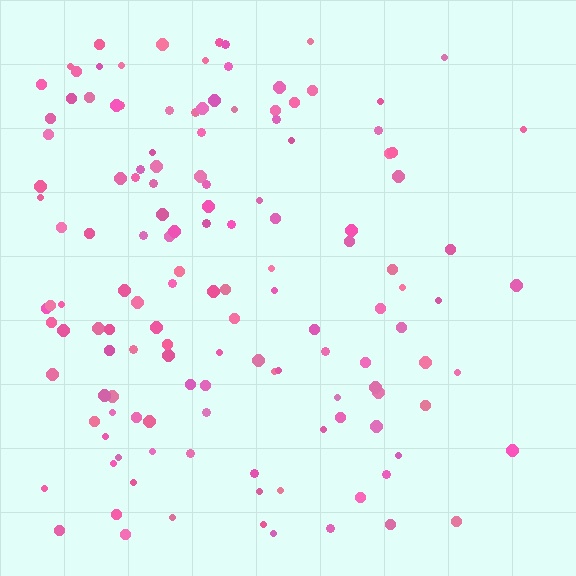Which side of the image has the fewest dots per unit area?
The right.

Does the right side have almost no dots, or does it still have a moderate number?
Still a moderate number, just noticeably fewer than the left.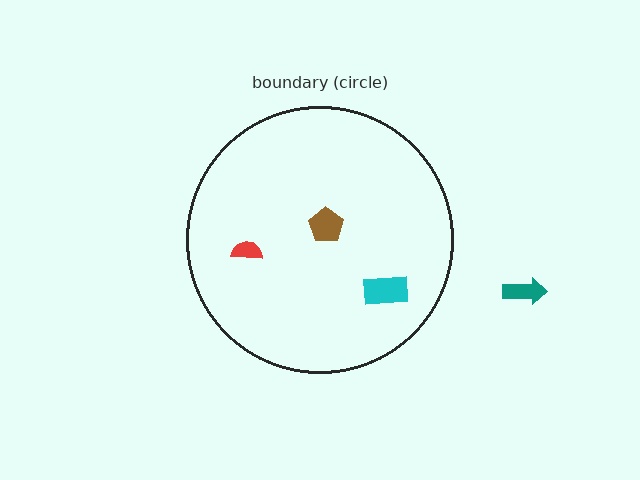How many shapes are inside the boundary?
3 inside, 1 outside.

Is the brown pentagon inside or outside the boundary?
Inside.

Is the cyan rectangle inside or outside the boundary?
Inside.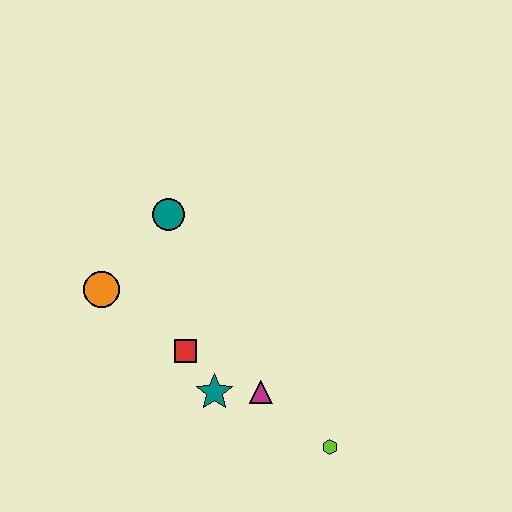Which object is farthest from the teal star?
The teal circle is farthest from the teal star.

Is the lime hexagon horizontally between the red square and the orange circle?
No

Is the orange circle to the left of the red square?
Yes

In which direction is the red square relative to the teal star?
The red square is above the teal star.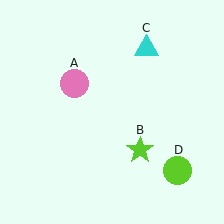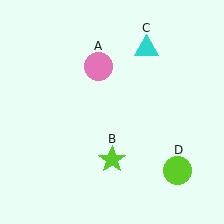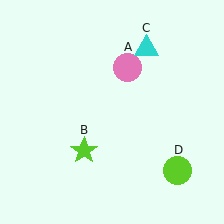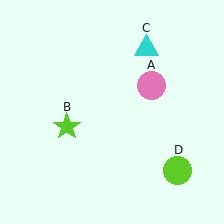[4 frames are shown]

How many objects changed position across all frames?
2 objects changed position: pink circle (object A), lime star (object B).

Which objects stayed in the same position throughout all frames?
Cyan triangle (object C) and lime circle (object D) remained stationary.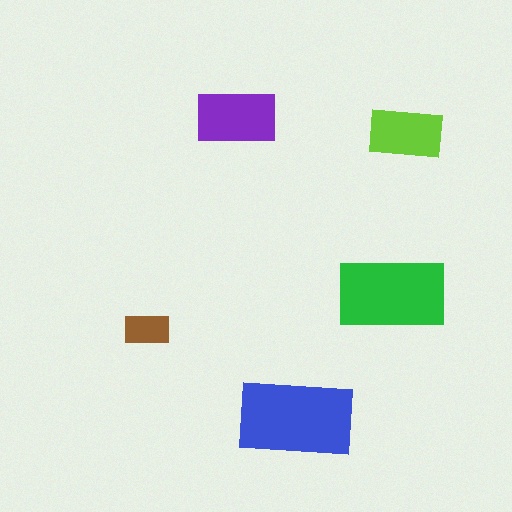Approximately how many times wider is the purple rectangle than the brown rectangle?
About 2 times wider.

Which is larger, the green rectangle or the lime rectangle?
The green one.